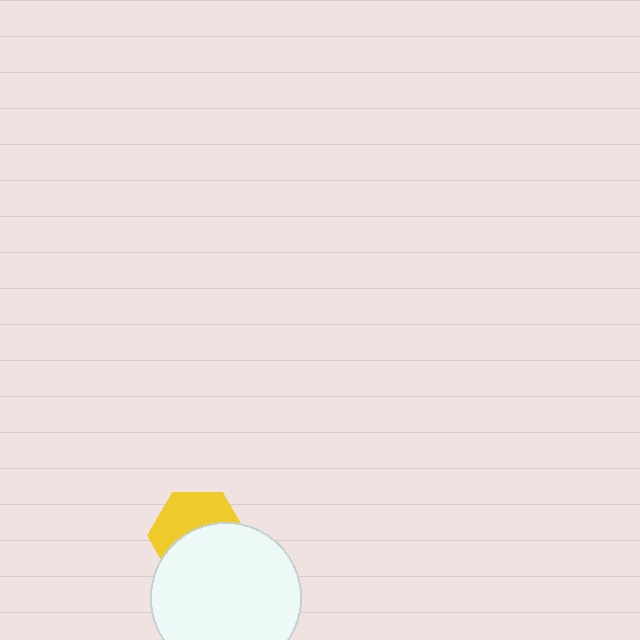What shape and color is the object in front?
The object in front is a white circle.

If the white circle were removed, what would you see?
You would see the complete yellow hexagon.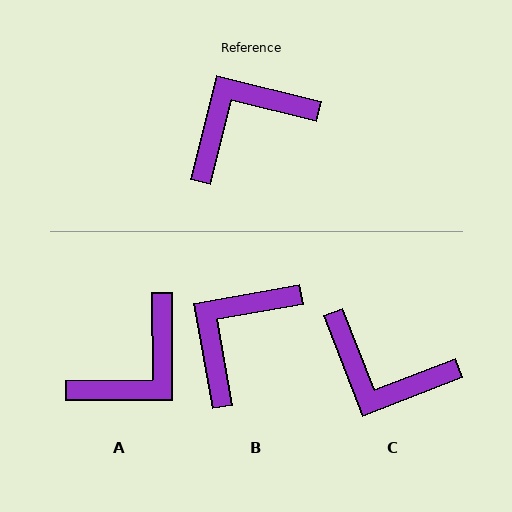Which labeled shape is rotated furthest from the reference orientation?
A, about 166 degrees away.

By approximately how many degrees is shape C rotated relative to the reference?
Approximately 125 degrees counter-clockwise.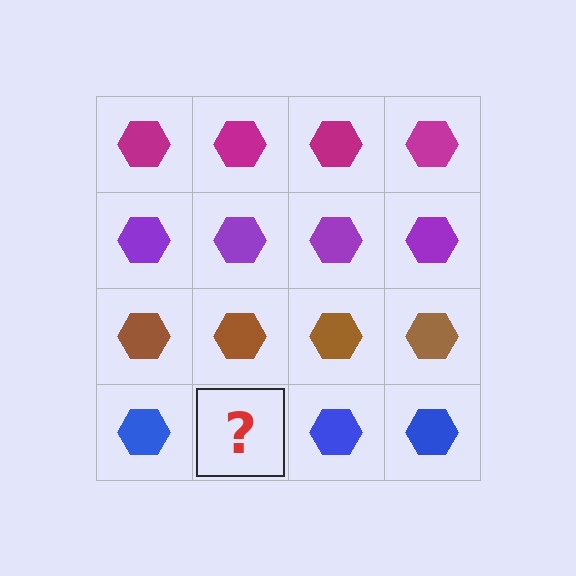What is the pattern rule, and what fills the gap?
The rule is that each row has a consistent color. The gap should be filled with a blue hexagon.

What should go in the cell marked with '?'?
The missing cell should contain a blue hexagon.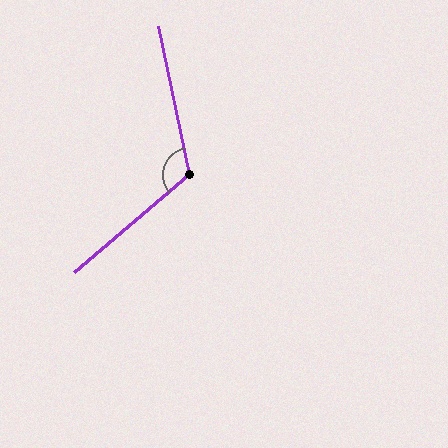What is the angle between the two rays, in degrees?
Approximately 118 degrees.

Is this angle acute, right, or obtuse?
It is obtuse.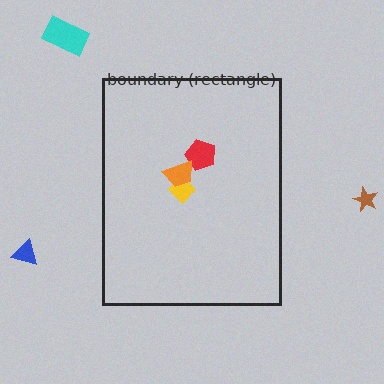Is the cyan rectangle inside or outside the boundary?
Outside.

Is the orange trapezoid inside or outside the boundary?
Inside.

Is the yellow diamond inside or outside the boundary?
Inside.